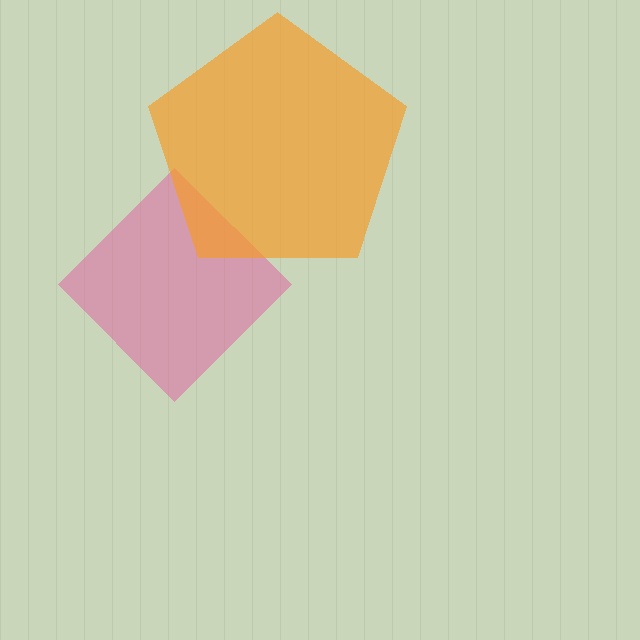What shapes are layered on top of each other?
The layered shapes are: a pink diamond, an orange pentagon.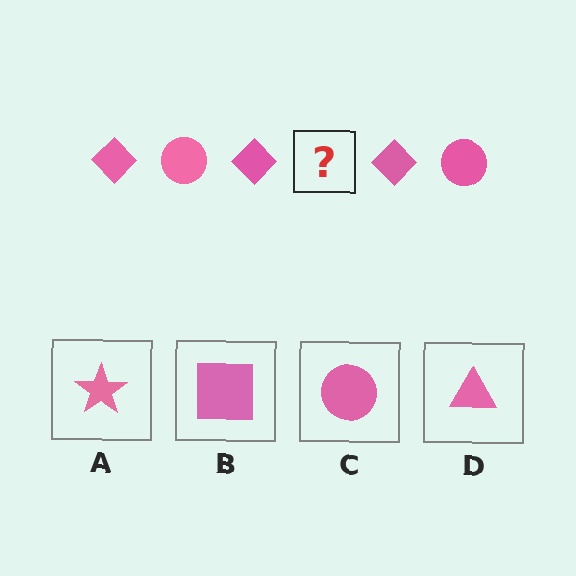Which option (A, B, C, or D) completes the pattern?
C.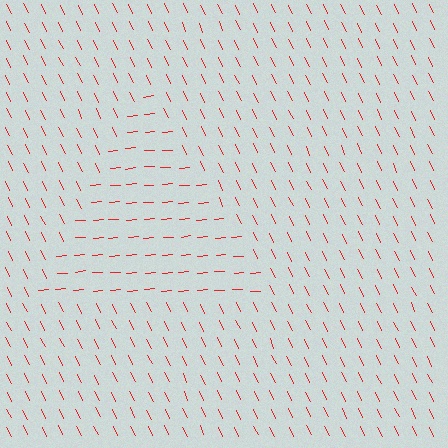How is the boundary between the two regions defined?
The boundary is defined purely by a change in line orientation (approximately 69 degrees difference). All lines are the same color and thickness.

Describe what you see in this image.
The image is filled with small red line segments. A triangle region in the image has lines oriented differently from the surrounding lines, creating a visible texture boundary.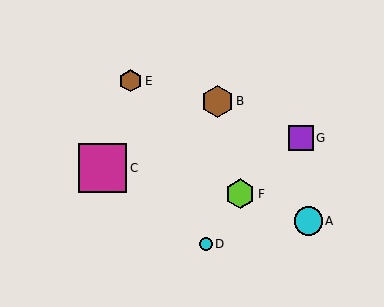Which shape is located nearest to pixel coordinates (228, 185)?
The lime hexagon (labeled F) at (240, 194) is nearest to that location.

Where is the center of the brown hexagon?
The center of the brown hexagon is at (218, 101).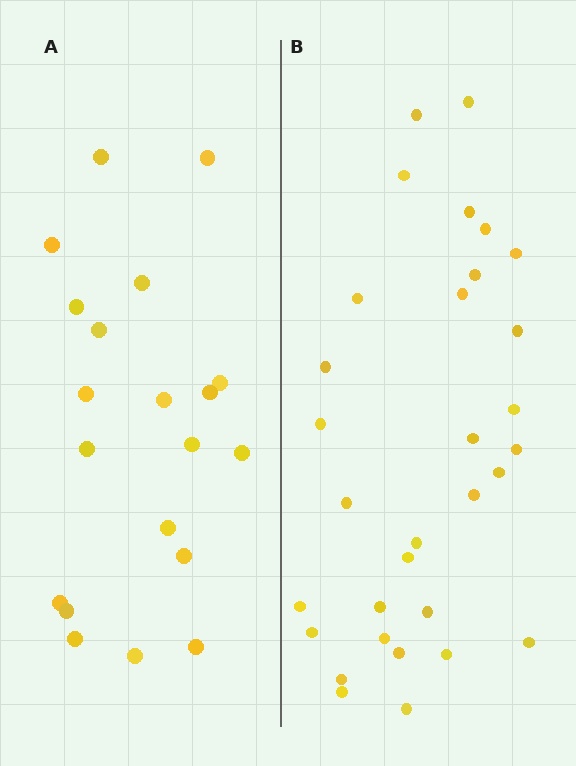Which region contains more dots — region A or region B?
Region B (the right region) has more dots.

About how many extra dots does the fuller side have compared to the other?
Region B has roughly 12 or so more dots than region A.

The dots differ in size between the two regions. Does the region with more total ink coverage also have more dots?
No. Region A has more total ink coverage because its dots are larger, but region B actually contains more individual dots. Total area can be misleading — the number of items is what matters here.